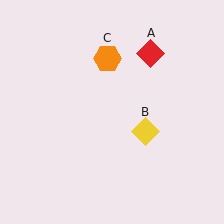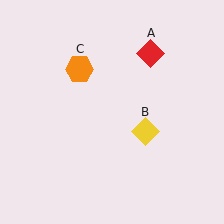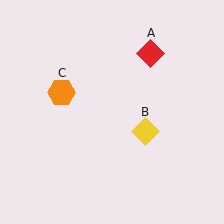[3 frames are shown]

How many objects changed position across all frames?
1 object changed position: orange hexagon (object C).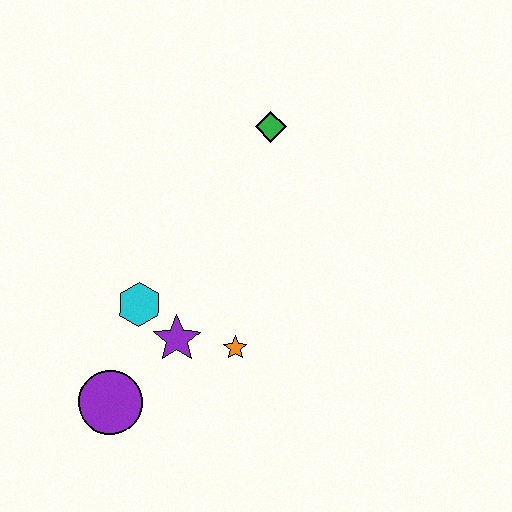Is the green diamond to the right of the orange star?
Yes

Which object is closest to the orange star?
The purple star is closest to the orange star.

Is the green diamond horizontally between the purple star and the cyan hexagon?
No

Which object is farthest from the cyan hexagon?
The green diamond is farthest from the cyan hexagon.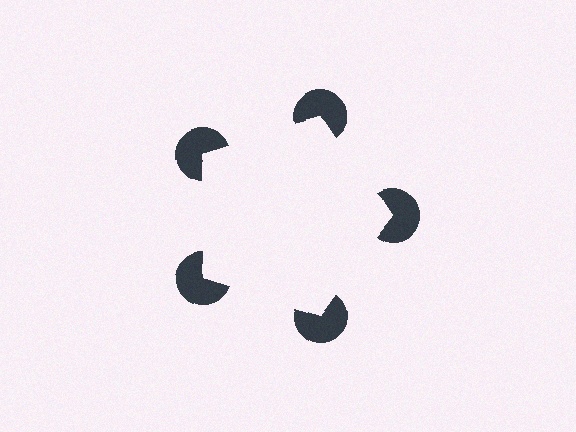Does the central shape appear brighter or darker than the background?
It typically appears slightly brighter than the background, even though no actual brightness change is drawn.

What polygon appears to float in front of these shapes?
An illusory pentagon — its edges are inferred from the aligned wedge cuts in the pac-man discs, not physically drawn.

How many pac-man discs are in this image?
There are 5 — one at each vertex of the illusory pentagon.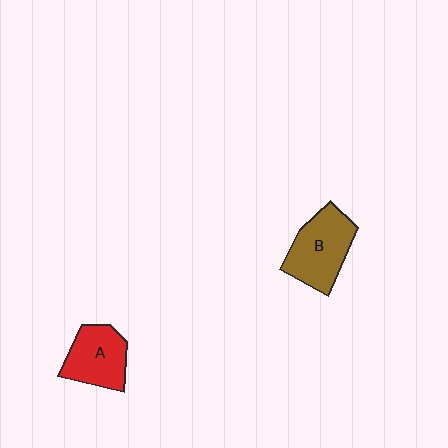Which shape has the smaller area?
Shape A (red).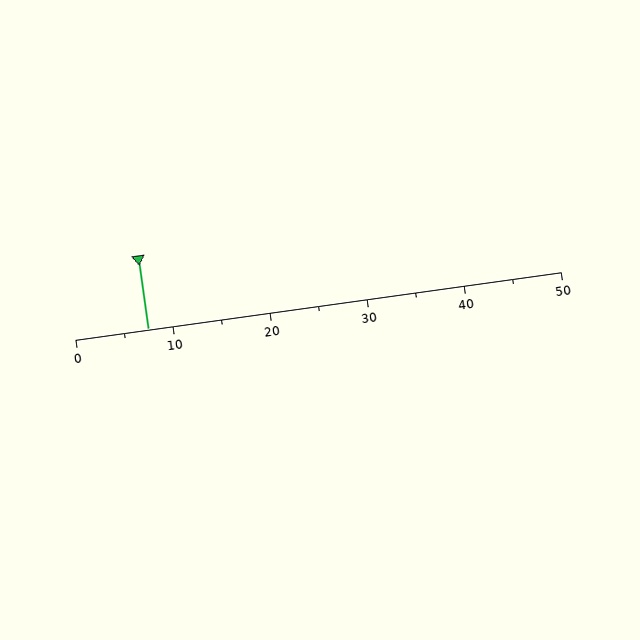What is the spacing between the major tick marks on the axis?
The major ticks are spaced 10 apart.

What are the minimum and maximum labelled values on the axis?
The axis runs from 0 to 50.